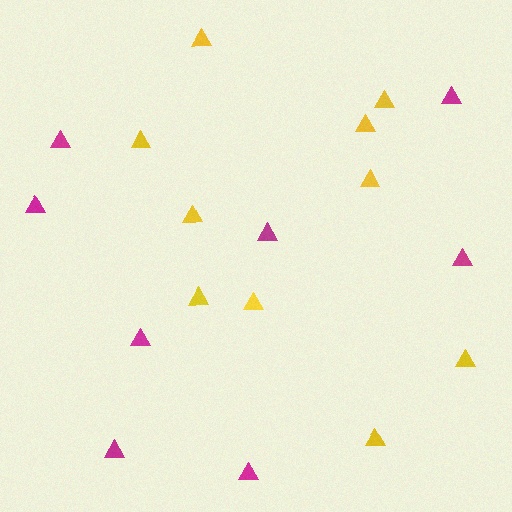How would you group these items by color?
There are 2 groups: one group of yellow triangles (10) and one group of magenta triangles (8).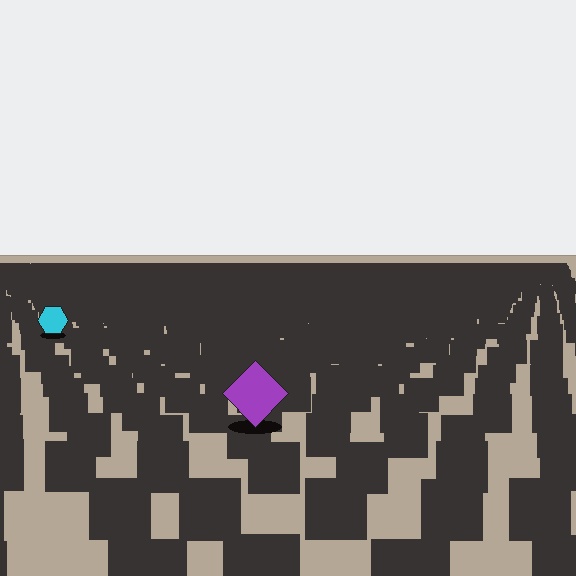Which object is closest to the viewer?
The purple diamond is closest. The texture marks near it are larger and more spread out.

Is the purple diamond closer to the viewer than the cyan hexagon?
Yes. The purple diamond is closer — you can tell from the texture gradient: the ground texture is coarser near it.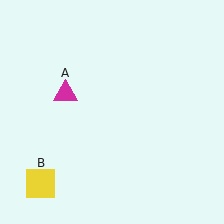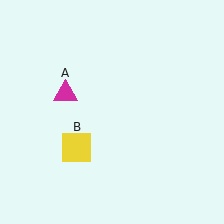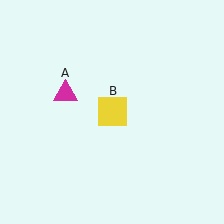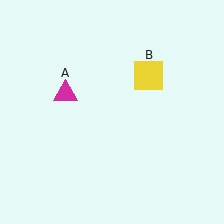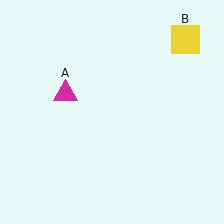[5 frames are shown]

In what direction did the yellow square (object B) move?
The yellow square (object B) moved up and to the right.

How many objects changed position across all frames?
1 object changed position: yellow square (object B).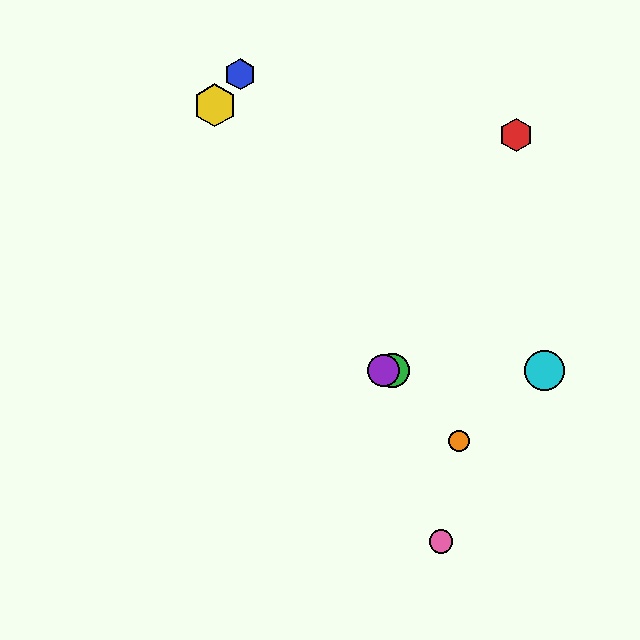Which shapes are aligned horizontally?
The green circle, the purple circle, the cyan circle are aligned horizontally.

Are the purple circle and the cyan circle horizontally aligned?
Yes, both are at y≈370.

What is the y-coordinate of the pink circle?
The pink circle is at y≈541.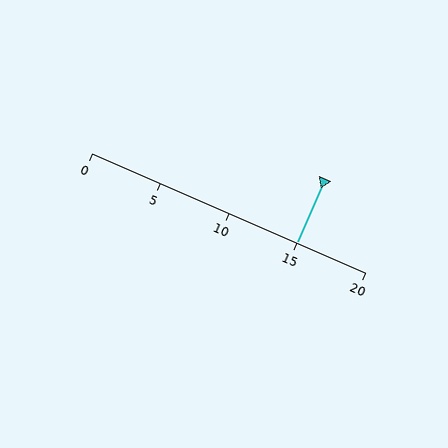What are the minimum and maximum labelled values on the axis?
The axis runs from 0 to 20.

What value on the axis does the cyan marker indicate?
The marker indicates approximately 15.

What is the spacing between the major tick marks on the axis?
The major ticks are spaced 5 apart.